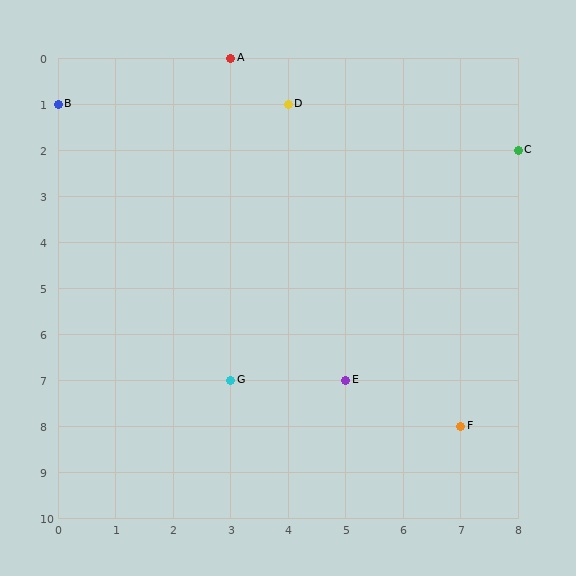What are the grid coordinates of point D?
Point D is at grid coordinates (4, 1).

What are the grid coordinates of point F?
Point F is at grid coordinates (7, 8).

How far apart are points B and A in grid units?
Points B and A are 3 columns and 1 row apart (about 3.2 grid units diagonally).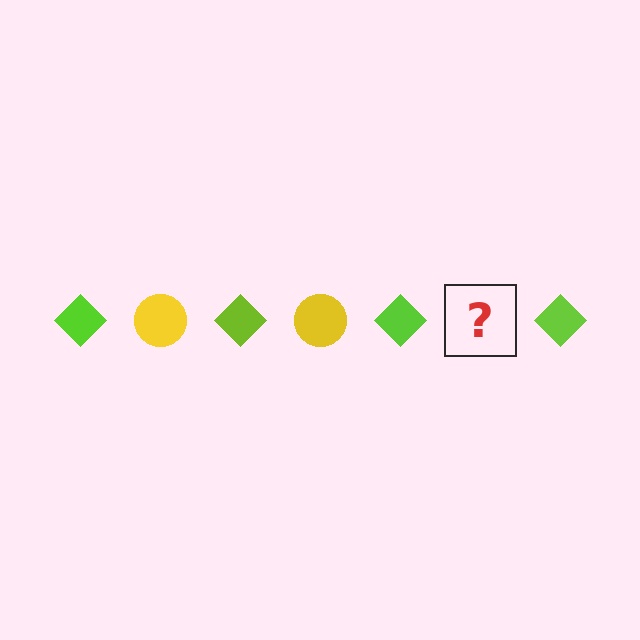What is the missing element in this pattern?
The missing element is a yellow circle.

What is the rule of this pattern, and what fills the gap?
The rule is that the pattern alternates between lime diamond and yellow circle. The gap should be filled with a yellow circle.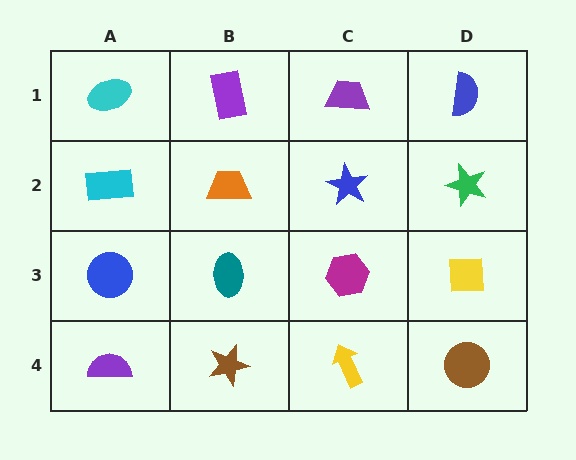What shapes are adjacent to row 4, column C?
A magenta hexagon (row 3, column C), a brown star (row 4, column B), a brown circle (row 4, column D).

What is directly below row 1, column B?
An orange trapezoid.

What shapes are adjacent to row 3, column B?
An orange trapezoid (row 2, column B), a brown star (row 4, column B), a blue circle (row 3, column A), a magenta hexagon (row 3, column C).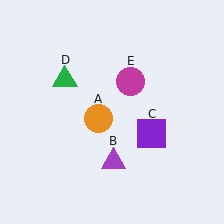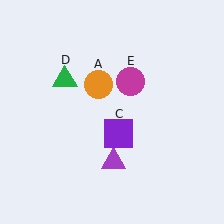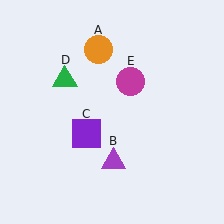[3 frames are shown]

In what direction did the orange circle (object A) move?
The orange circle (object A) moved up.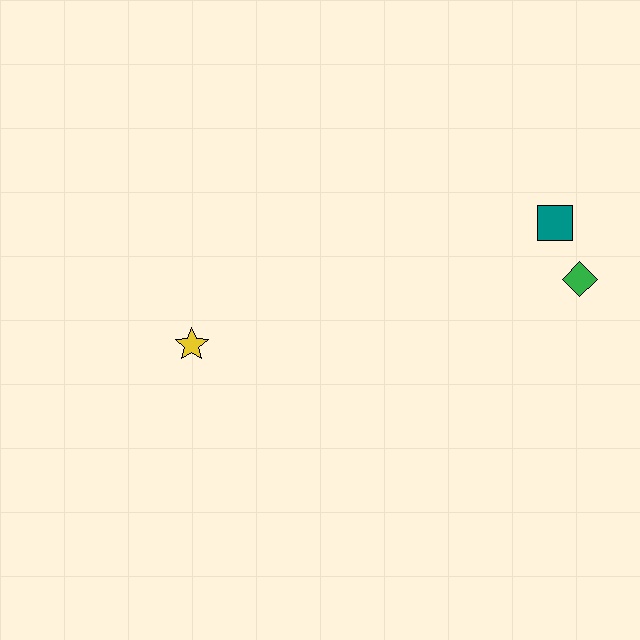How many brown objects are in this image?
There are no brown objects.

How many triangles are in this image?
There are no triangles.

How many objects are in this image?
There are 3 objects.